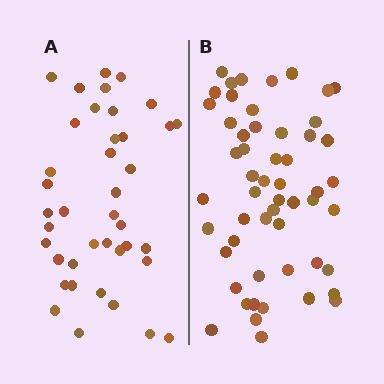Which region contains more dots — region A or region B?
Region B (the right region) has more dots.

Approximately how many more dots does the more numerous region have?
Region B has approximately 15 more dots than region A.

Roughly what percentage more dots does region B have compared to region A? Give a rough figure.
About 35% more.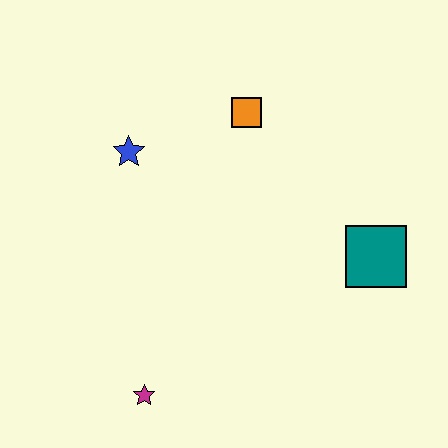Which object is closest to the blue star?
The orange square is closest to the blue star.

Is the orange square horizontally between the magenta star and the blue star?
No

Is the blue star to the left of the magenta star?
Yes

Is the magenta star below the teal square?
Yes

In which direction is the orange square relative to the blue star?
The orange square is to the right of the blue star.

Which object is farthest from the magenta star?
The orange square is farthest from the magenta star.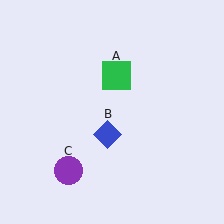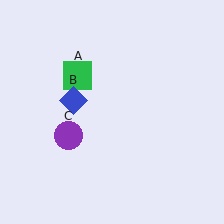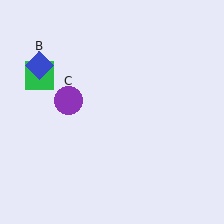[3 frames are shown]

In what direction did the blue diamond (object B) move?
The blue diamond (object B) moved up and to the left.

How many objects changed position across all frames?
3 objects changed position: green square (object A), blue diamond (object B), purple circle (object C).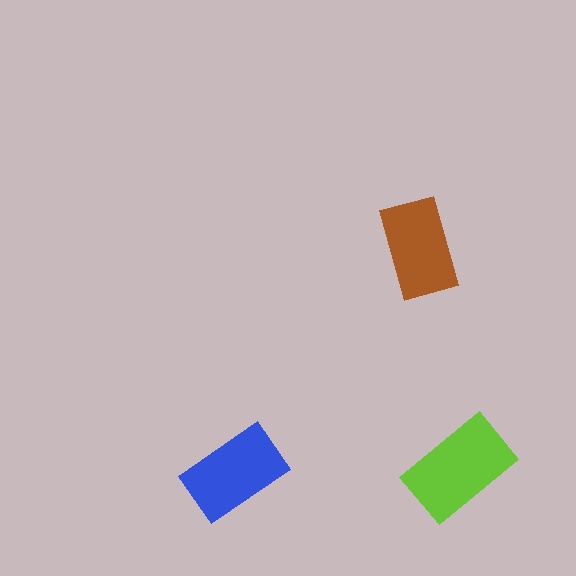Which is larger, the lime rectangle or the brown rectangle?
The lime one.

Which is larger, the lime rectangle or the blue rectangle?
The lime one.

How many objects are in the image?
There are 3 objects in the image.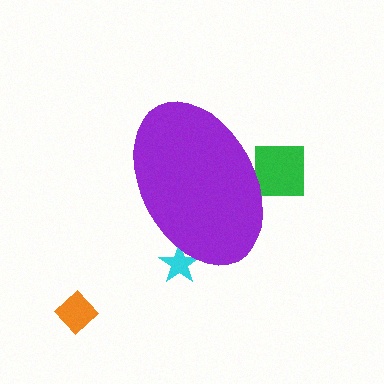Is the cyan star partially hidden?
Yes, the cyan star is partially hidden behind the purple ellipse.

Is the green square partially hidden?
Yes, the green square is partially hidden behind the purple ellipse.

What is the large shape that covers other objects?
A purple ellipse.